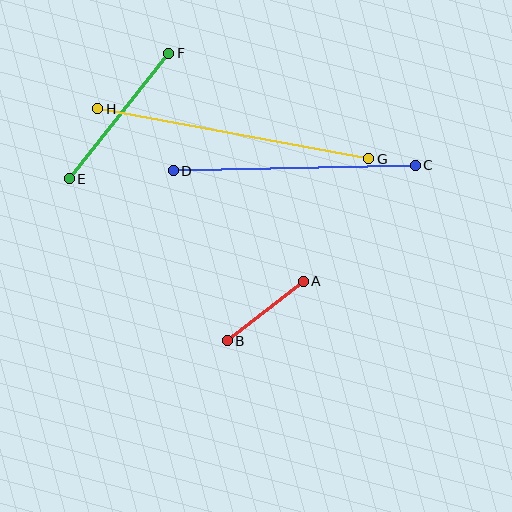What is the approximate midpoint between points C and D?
The midpoint is at approximately (294, 168) pixels.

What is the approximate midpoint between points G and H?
The midpoint is at approximately (233, 134) pixels.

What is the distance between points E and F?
The distance is approximately 160 pixels.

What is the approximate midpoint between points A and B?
The midpoint is at approximately (265, 311) pixels.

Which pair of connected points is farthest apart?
Points G and H are farthest apart.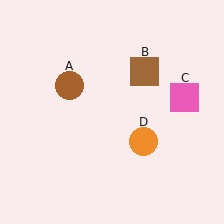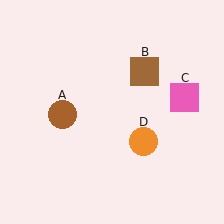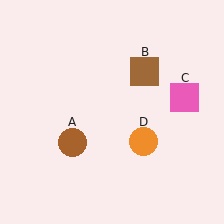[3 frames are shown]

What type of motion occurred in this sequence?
The brown circle (object A) rotated counterclockwise around the center of the scene.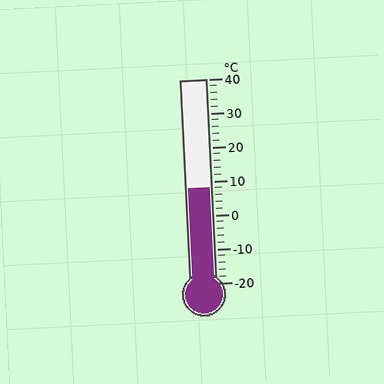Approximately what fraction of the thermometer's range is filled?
The thermometer is filled to approximately 45% of its range.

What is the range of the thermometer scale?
The thermometer scale ranges from -20°C to 40°C.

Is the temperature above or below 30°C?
The temperature is below 30°C.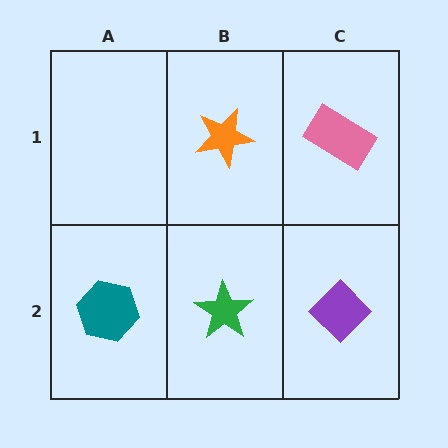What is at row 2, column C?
A purple diamond.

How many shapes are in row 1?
2 shapes.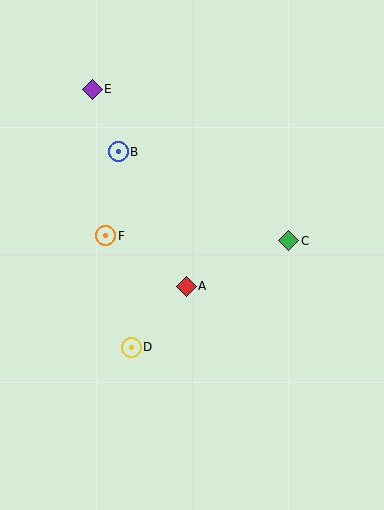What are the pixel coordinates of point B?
Point B is at (118, 152).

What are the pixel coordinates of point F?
Point F is at (106, 236).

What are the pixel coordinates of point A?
Point A is at (186, 286).